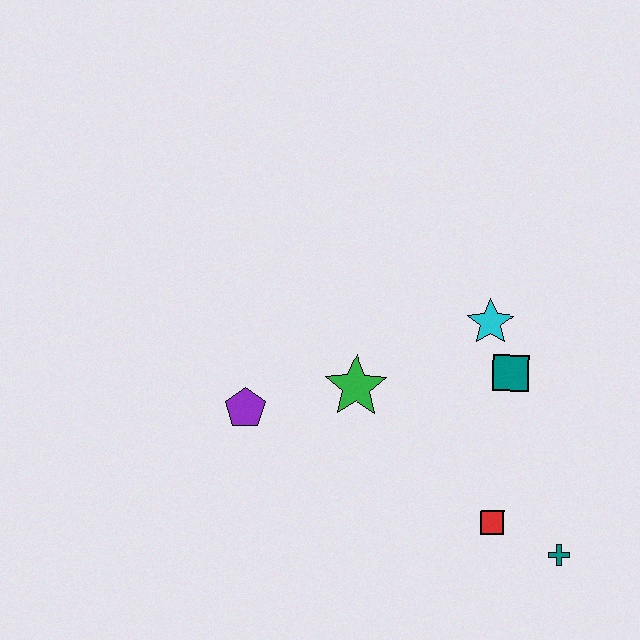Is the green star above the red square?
Yes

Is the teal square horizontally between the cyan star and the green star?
No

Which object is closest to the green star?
The purple pentagon is closest to the green star.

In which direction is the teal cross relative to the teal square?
The teal cross is below the teal square.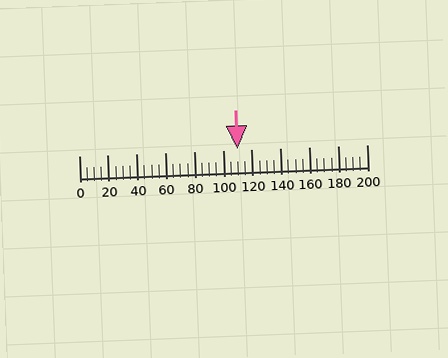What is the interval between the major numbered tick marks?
The major tick marks are spaced 20 units apart.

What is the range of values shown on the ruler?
The ruler shows values from 0 to 200.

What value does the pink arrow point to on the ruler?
The pink arrow points to approximately 110.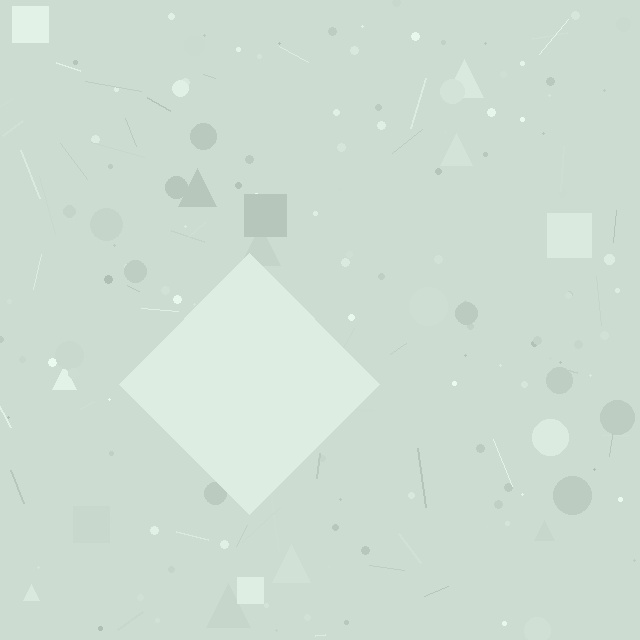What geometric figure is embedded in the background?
A diamond is embedded in the background.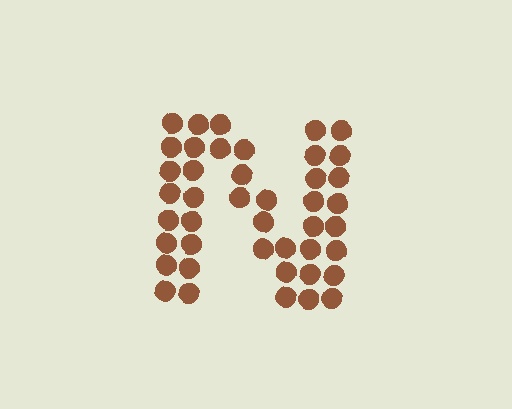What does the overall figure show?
The overall figure shows the letter N.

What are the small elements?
The small elements are circles.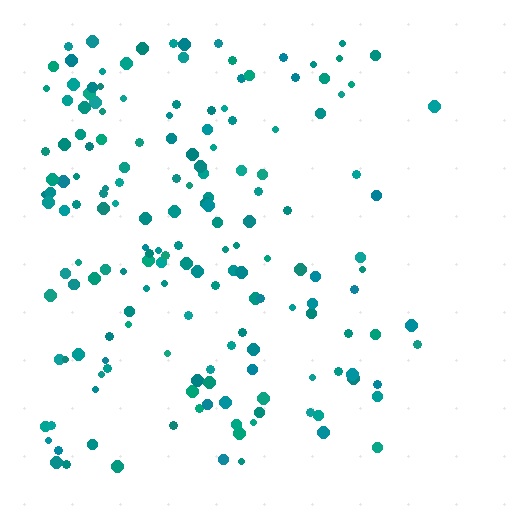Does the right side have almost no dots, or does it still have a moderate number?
Still a moderate number, just noticeably fewer than the left.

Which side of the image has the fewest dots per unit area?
The right.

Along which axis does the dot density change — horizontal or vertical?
Horizontal.